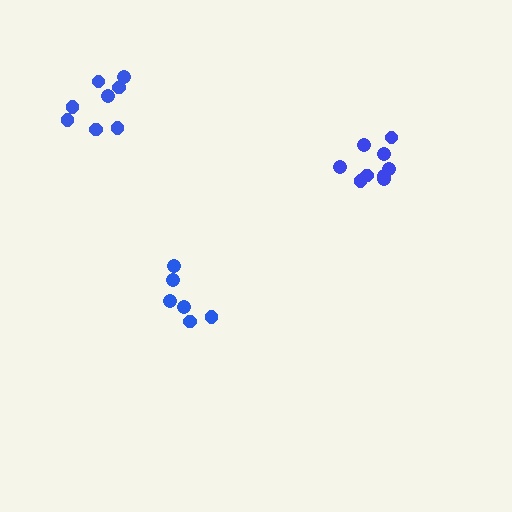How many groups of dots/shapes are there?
There are 3 groups.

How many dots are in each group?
Group 1: 6 dots, Group 2: 9 dots, Group 3: 8 dots (23 total).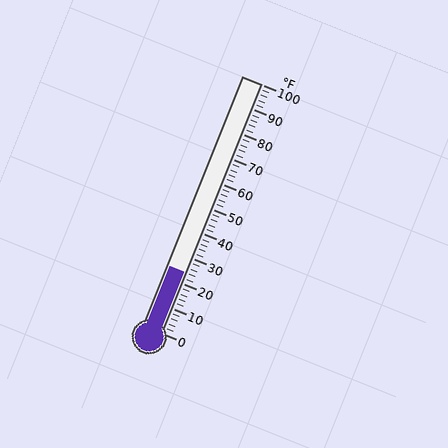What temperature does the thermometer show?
The thermometer shows approximately 24°F.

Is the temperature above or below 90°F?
The temperature is below 90°F.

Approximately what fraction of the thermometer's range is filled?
The thermometer is filled to approximately 25% of its range.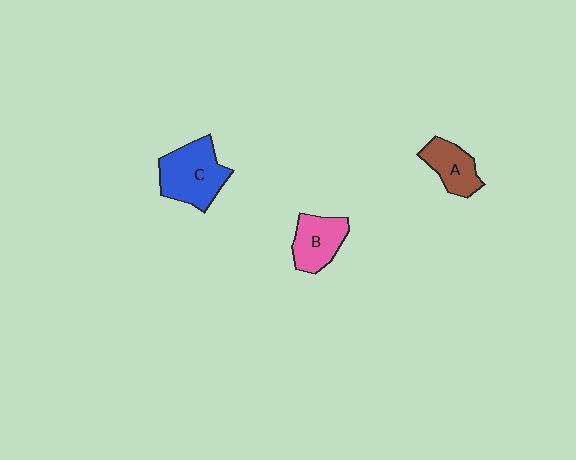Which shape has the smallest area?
Shape A (brown).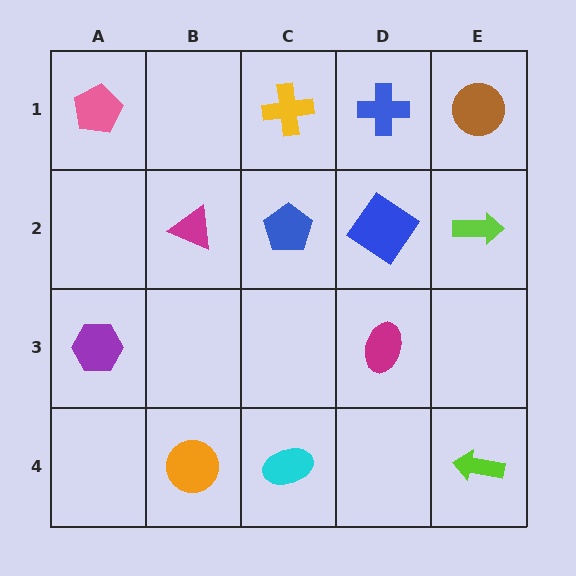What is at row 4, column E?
A lime arrow.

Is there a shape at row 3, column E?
No, that cell is empty.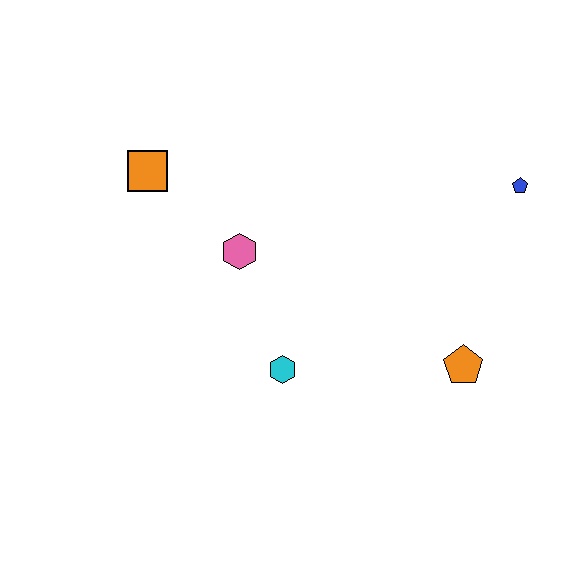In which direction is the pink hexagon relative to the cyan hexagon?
The pink hexagon is above the cyan hexagon.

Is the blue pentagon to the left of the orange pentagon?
No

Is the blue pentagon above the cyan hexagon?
Yes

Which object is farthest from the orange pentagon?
The orange square is farthest from the orange pentagon.